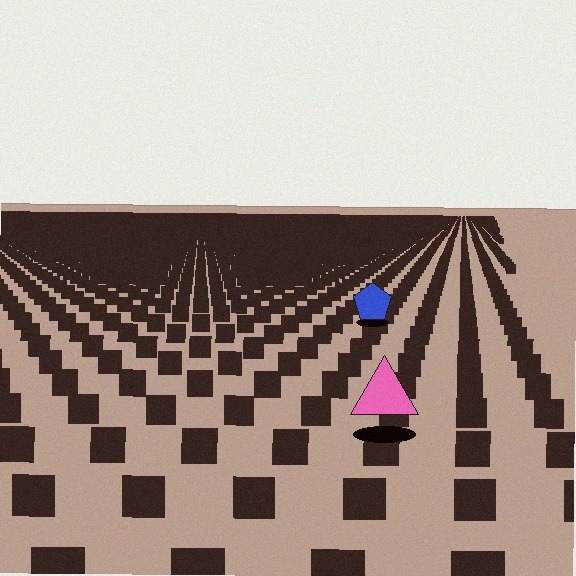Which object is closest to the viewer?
The pink triangle is closest. The texture marks near it are larger and more spread out.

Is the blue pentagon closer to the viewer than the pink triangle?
No. The pink triangle is closer — you can tell from the texture gradient: the ground texture is coarser near it.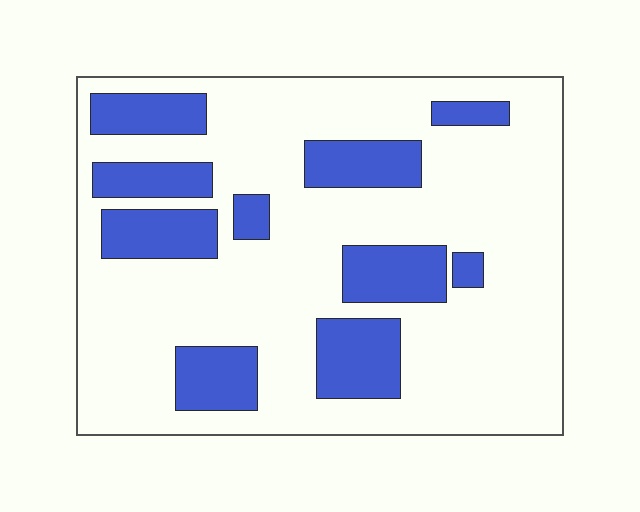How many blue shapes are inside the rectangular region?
10.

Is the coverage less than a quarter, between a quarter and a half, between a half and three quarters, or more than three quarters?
Between a quarter and a half.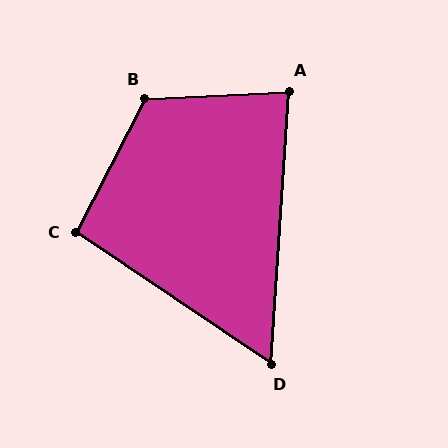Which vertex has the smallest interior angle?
D, at approximately 60 degrees.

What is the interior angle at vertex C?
Approximately 97 degrees (obtuse).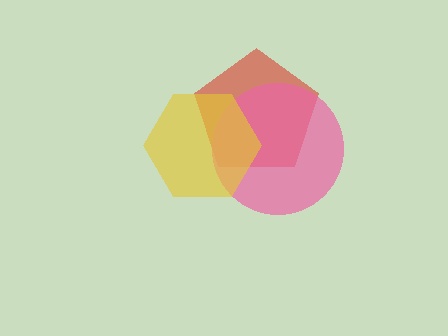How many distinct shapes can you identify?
There are 3 distinct shapes: a red pentagon, a pink circle, a yellow hexagon.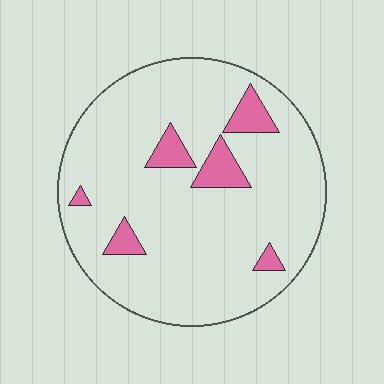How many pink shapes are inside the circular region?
6.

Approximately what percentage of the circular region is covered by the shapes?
Approximately 10%.